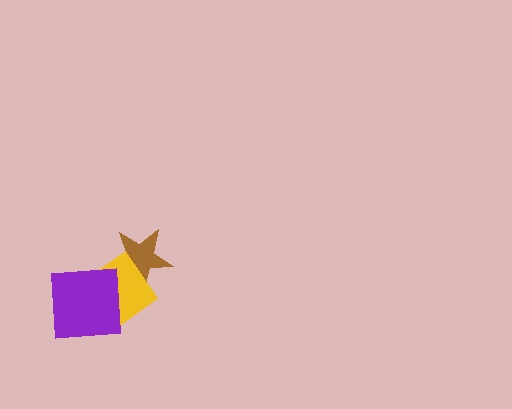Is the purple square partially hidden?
No, no other shape covers it.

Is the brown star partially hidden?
Yes, it is partially covered by another shape.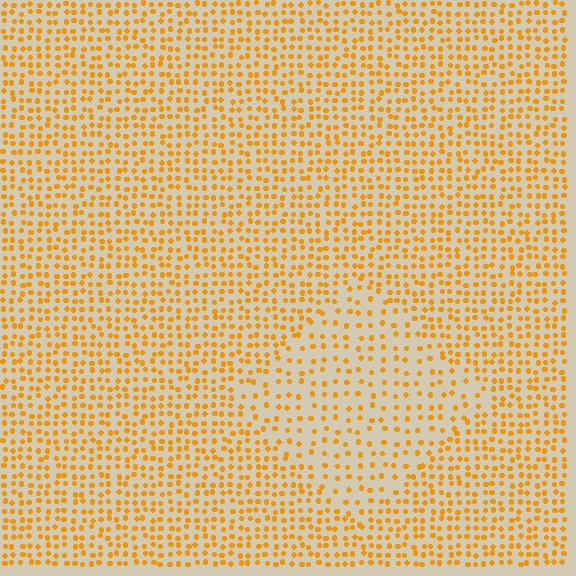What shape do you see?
I see a diamond.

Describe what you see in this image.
The image contains small orange elements arranged at two different densities. A diamond-shaped region is visible where the elements are less densely packed than the surrounding area.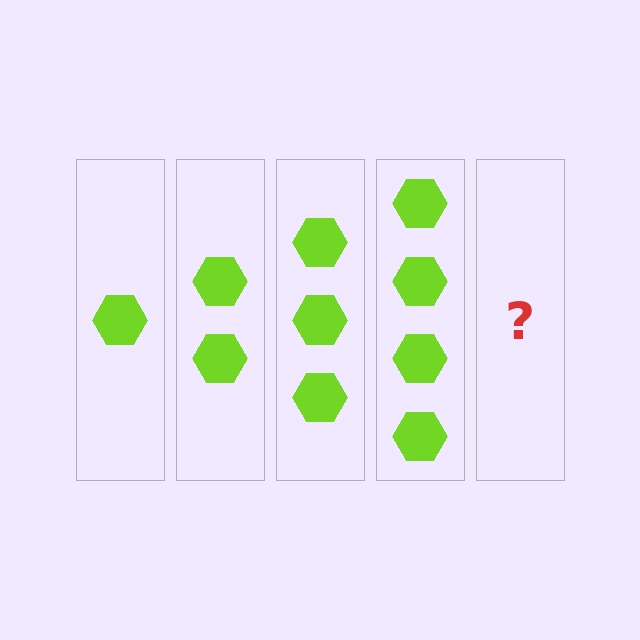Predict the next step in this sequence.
The next step is 5 hexagons.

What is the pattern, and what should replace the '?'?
The pattern is that each step adds one more hexagon. The '?' should be 5 hexagons.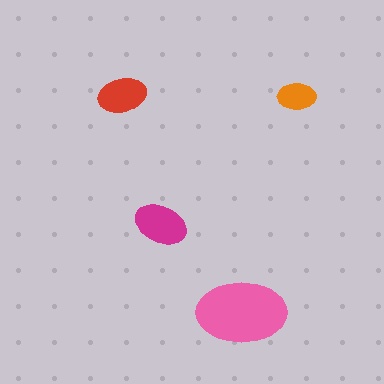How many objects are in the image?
There are 4 objects in the image.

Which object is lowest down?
The pink ellipse is bottommost.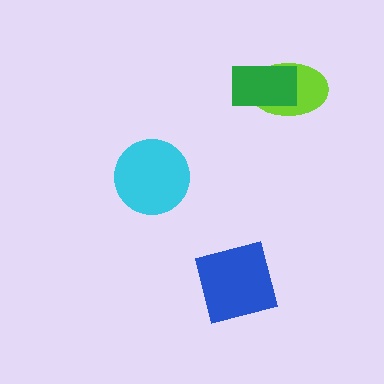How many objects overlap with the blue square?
0 objects overlap with the blue square.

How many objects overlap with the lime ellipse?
1 object overlaps with the lime ellipse.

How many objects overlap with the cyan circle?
0 objects overlap with the cyan circle.